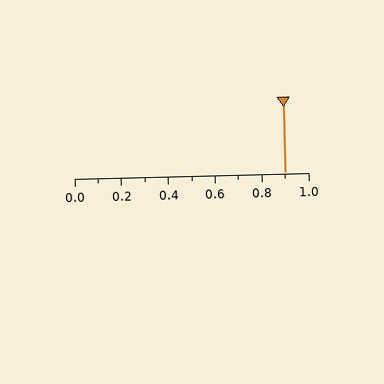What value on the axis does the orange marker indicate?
The marker indicates approximately 0.9.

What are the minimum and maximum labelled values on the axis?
The axis runs from 0.0 to 1.0.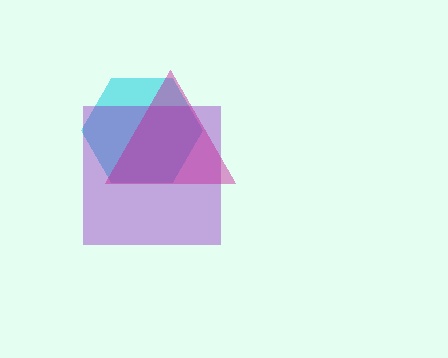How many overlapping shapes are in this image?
There are 3 overlapping shapes in the image.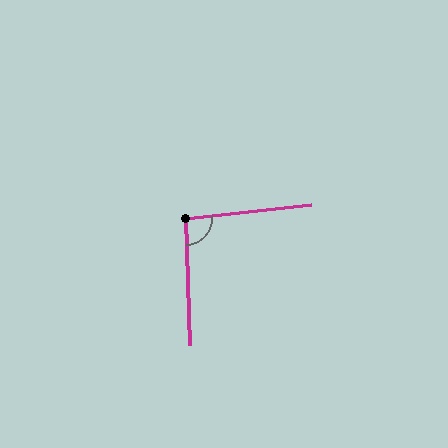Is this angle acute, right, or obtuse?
It is approximately a right angle.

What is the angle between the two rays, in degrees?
Approximately 94 degrees.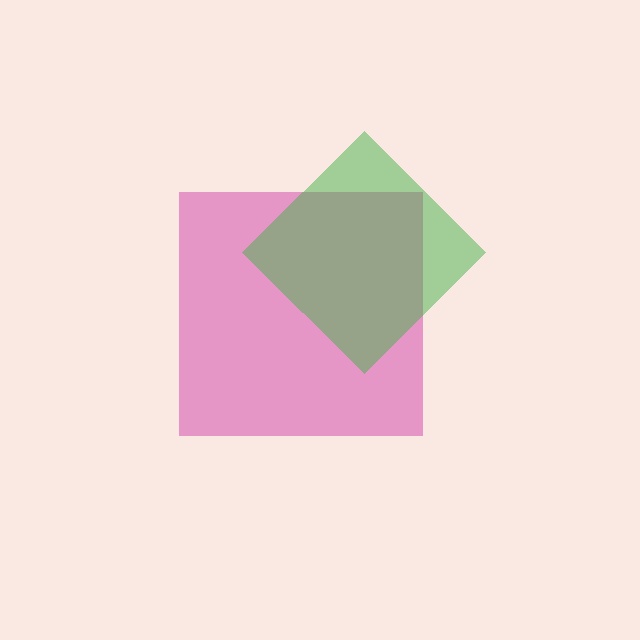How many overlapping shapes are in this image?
There are 2 overlapping shapes in the image.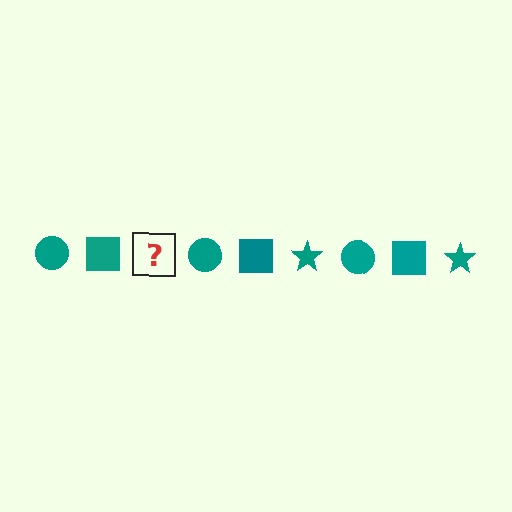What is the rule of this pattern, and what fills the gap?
The rule is that the pattern cycles through circle, square, star shapes in teal. The gap should be filled with a teal star.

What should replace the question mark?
The question mark should be replaced with a teal star.